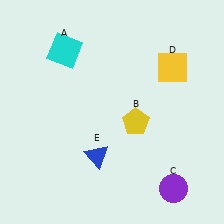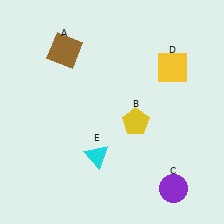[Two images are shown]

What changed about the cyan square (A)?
In Image 1, A is cyan. In Image 2, it changed to brown.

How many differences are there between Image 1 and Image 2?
There are 2 differences between the two images.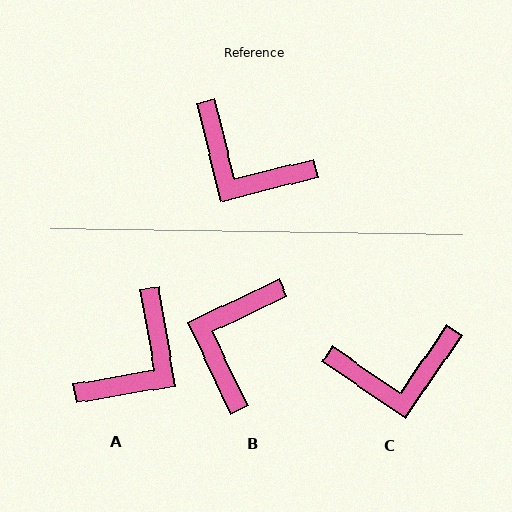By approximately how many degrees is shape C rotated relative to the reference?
Approximately 42 degrees counter-clockwise.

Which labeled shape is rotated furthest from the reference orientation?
A, about 86 degrees away.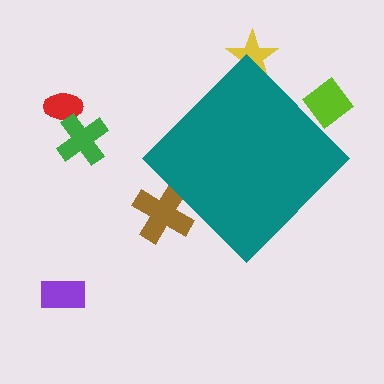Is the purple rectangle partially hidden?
No, the purple rectangle is fully visible.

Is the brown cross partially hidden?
Yes, the brown cross is partially hidden behind the teal diamond.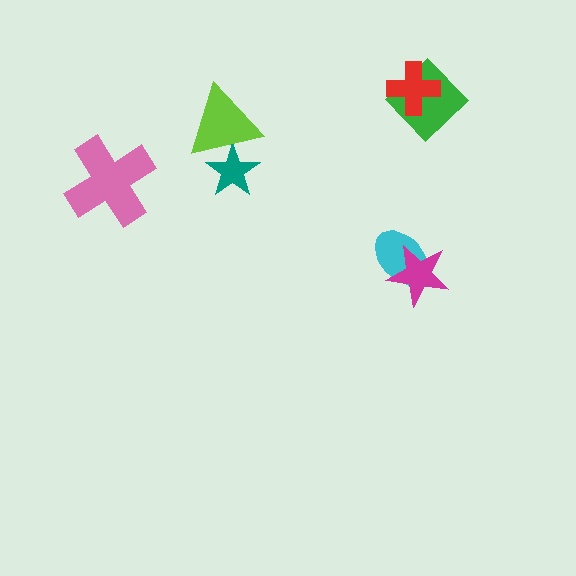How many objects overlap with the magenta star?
1 object overlaps with the magenta star.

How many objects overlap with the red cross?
1 object overlaps with the red cross.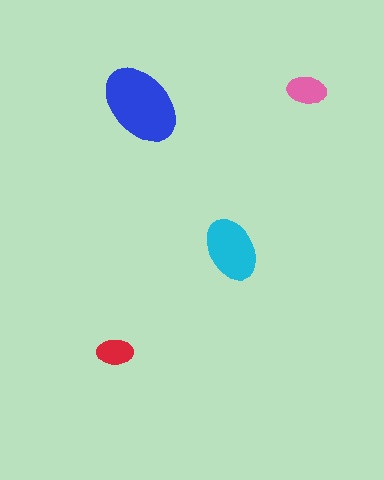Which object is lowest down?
The red ellipse is bottommost.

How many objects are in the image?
There are 4 objects in the image.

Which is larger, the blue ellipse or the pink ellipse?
The blue one.